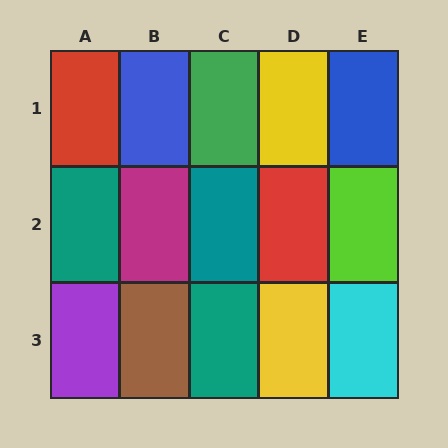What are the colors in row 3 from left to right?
Purple, brown, teal, yellow, cyan.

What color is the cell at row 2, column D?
Red.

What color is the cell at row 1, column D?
Yellow.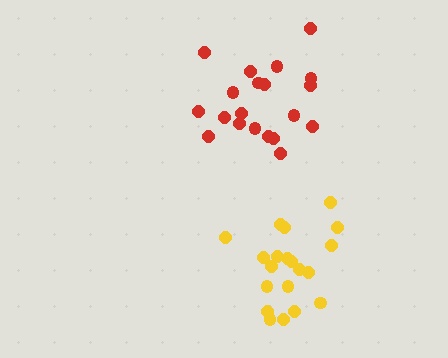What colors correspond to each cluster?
The clusters are colored: yellow, red.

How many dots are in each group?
Group 1: 20 dots, Group 2: 20 dots (40 total).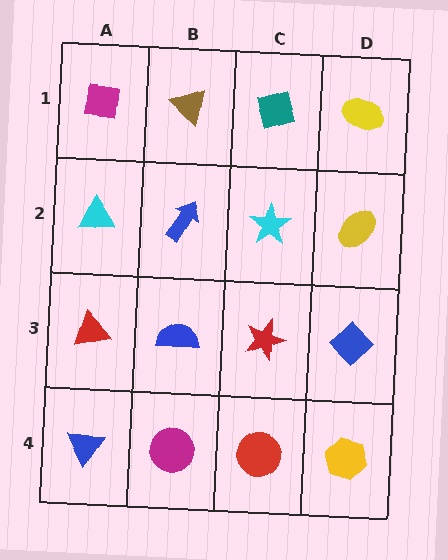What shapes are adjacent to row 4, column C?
A red star (row 3, column C), a magenta circle (row 4, column B), a yellow hexagon (row 4, column D).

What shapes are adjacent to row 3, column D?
A yellow ellipse (row 2, column D), a yellow hexagon (row 4, column D), a red star (row 3, column C).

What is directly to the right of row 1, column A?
A brown triangle.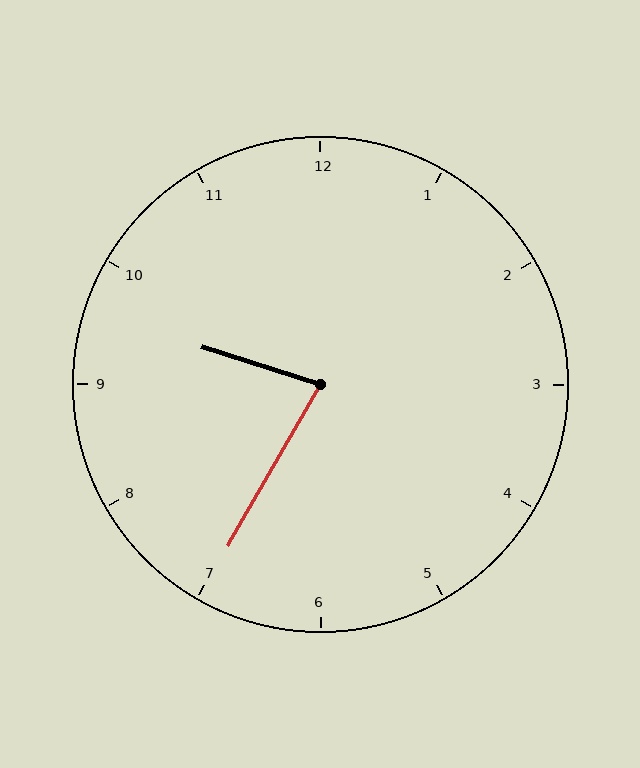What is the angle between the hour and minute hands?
Approximately 78 degrees.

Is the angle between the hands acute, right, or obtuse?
It is acute.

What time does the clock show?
9:35.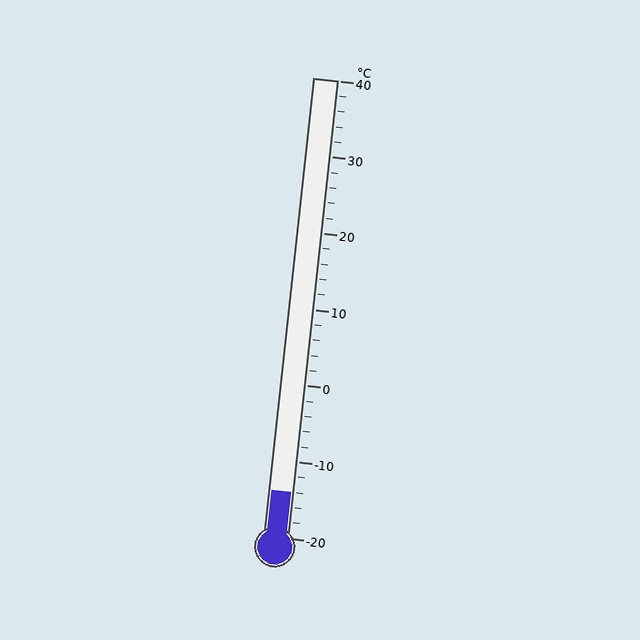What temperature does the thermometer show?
The thermometer shows approximately -14°C.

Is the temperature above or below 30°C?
The temperature is below 30°C.